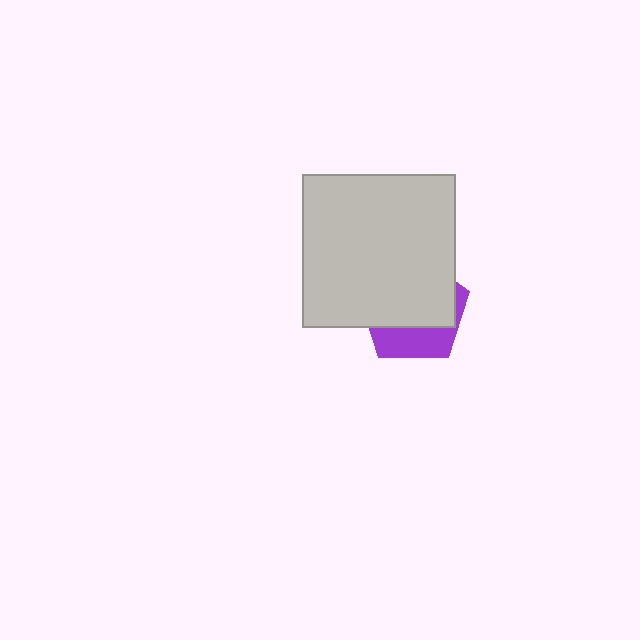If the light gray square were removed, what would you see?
You would see the complete purple pentagon.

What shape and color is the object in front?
The object in front is a light gray square.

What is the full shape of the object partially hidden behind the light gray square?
The partially hidden object is a purple pentagon.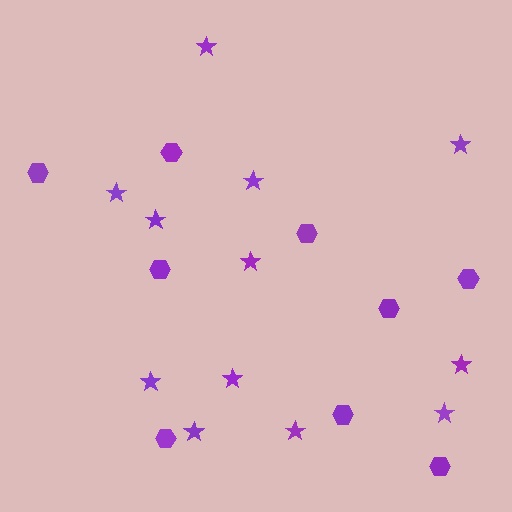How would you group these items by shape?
There are 2 groups: one group of stars (12) and one group of hexagons (9).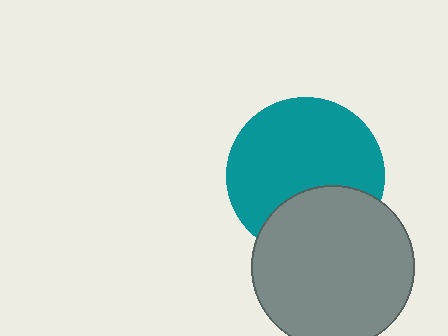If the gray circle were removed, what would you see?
You would see the complete teal circle.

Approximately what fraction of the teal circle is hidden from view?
Roughly 30% of the teal circle is hidden behind the gray circle.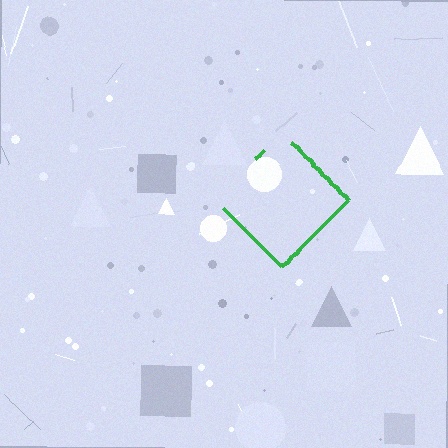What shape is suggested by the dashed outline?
The dashed outline suggests a diamond.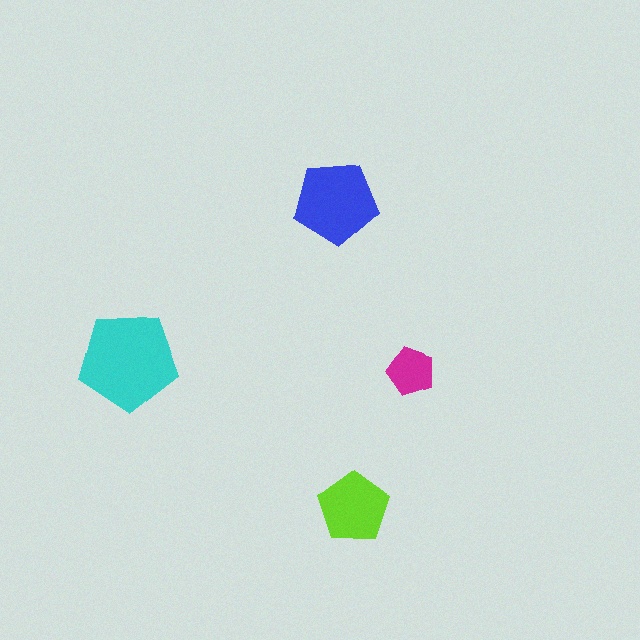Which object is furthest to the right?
The magenta pentagon is rightmost.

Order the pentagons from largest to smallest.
the cyan one, the blue one, the lime one, the magenta one.